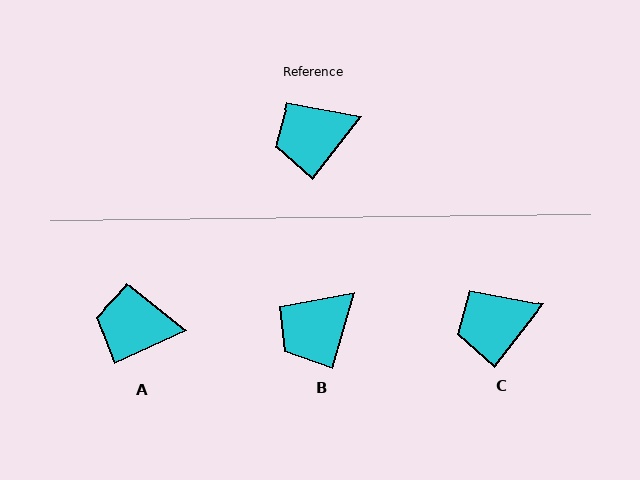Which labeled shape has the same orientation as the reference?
C.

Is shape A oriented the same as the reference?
No, it is off by about 27 degrees.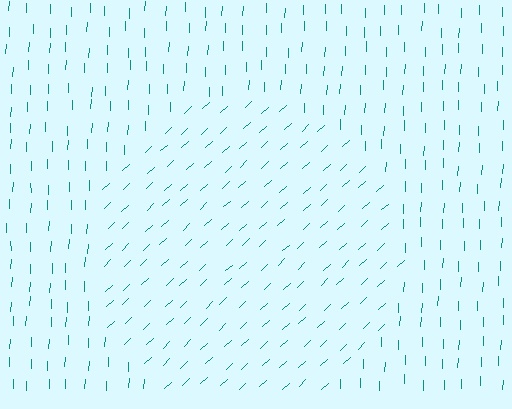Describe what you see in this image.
The image is filled with small teal line segments. A circle region in the image has lines oriented differently from the surrounding lines, creating a visible texture boundary.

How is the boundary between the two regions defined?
The boundary is defined purely by a change in line orientation (approximately 45 degrees difference). All lines are the same color and thickness.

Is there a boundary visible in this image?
Yes, there is a texture boundary formed by a change in line orientation.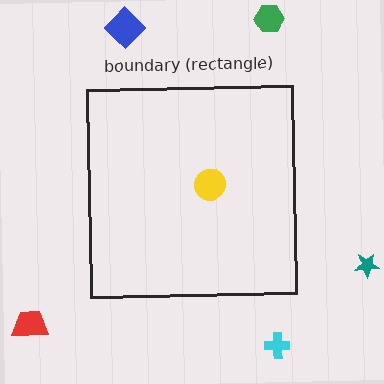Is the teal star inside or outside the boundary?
Outside.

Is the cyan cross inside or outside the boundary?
Outside.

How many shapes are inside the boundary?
1 inside, 5 outside.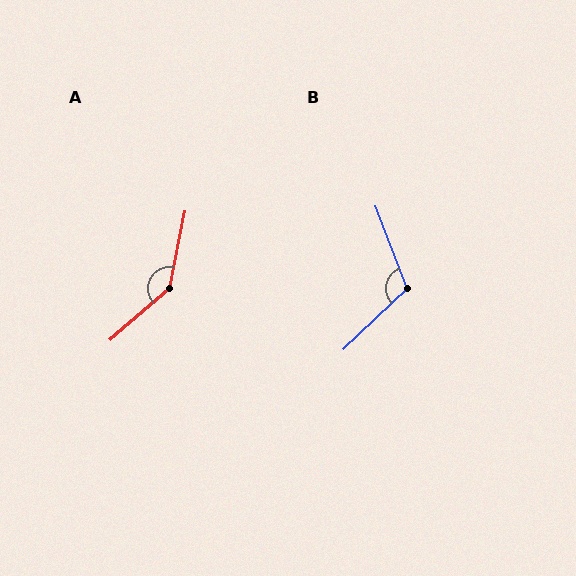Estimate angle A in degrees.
Approximately 143 degrees.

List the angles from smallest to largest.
B (113°), A (143°).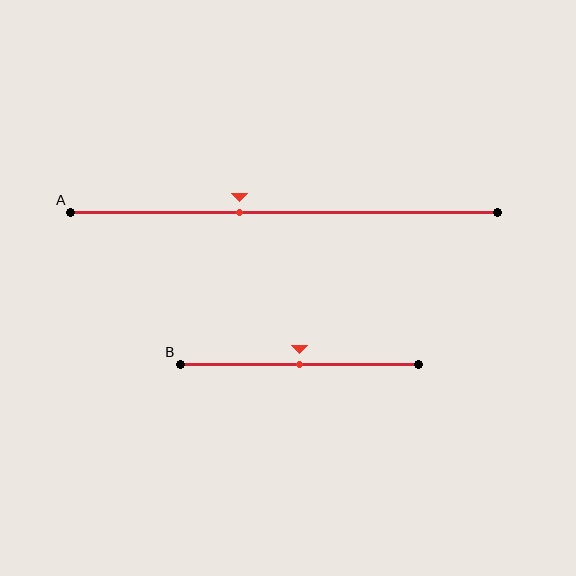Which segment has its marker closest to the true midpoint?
Segment B has its marker closest to the true midpoint.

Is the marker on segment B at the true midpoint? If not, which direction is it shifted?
Yes, the marker on segment B is at the true midpoint.